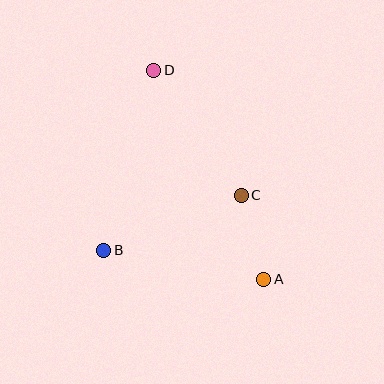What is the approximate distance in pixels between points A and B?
The distance between A and B is approximately 163 pixels.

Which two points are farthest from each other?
Points A and D are farthest from each other.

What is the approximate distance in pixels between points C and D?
The distance between C and D is approximately 153 pixels.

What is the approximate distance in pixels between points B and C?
The distance between B and C is approximately 148 pixels.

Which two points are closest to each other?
Points A and C are closest to each other.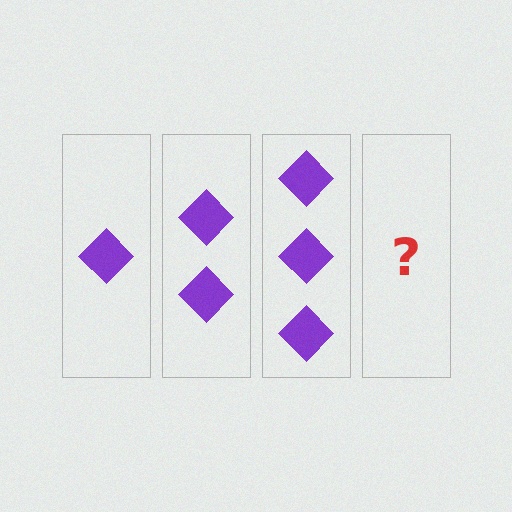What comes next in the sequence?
The next element should be 4 diamonds.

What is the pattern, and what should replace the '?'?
The pattern is that each step adds one more diamond. The '?' should be 4 diamonds.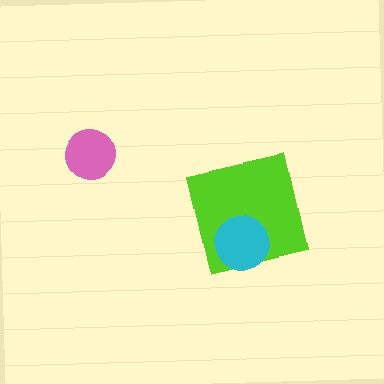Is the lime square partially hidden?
Yes, it is partially covered by another shape.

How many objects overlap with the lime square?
1 object overlaps with the lime square.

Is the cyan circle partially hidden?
No, no other shape covers it.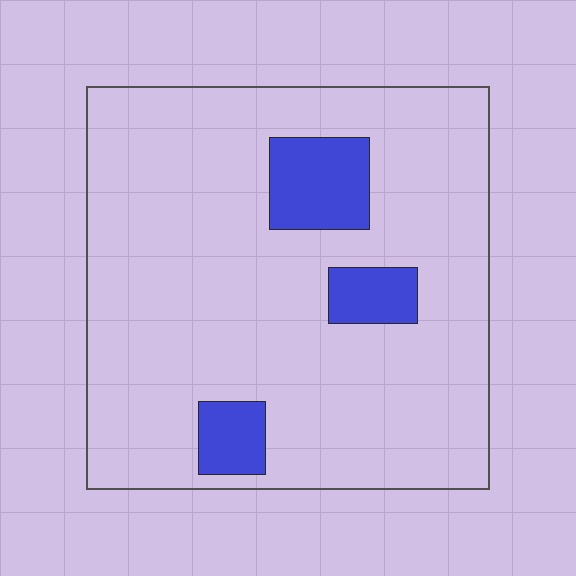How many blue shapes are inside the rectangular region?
3.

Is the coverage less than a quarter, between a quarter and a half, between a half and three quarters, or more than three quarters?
Less than a quarter.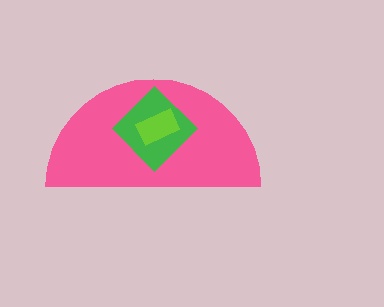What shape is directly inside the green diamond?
The lime rectangle.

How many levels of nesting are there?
3.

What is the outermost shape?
The pink semicircle.